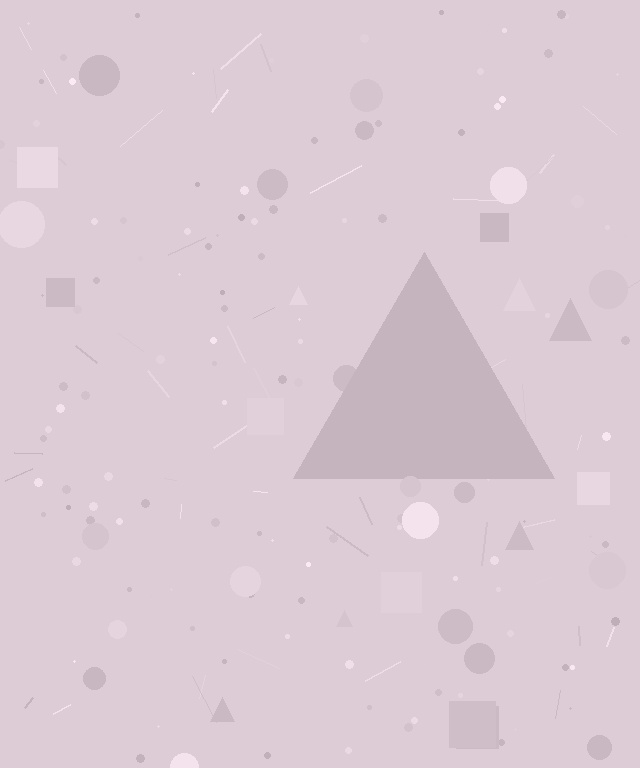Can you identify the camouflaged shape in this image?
The camouflaged shape is a triangle.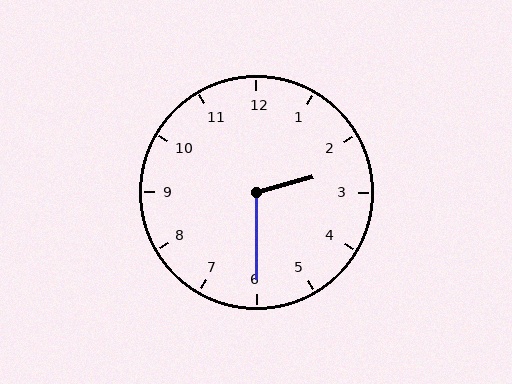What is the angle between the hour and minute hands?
Approximately 105 degrees.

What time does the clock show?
2:30.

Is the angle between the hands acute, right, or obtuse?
It is obtuse.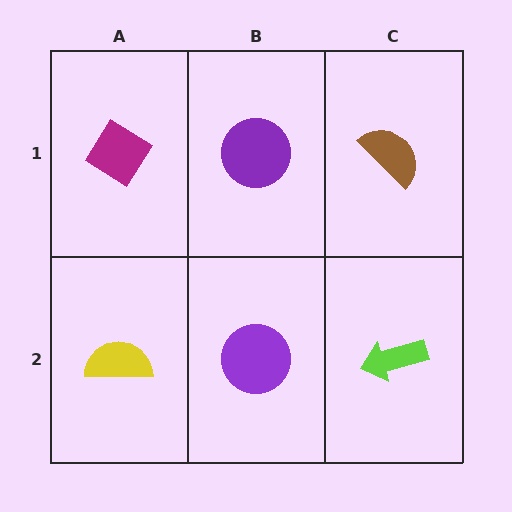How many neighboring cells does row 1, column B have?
3.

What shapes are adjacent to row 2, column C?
A brown semicircle (row 1, column C), a purple circle (row 2, column B).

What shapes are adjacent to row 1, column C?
A lime arrow (row 2, column C), a purple circle (row 1, column B).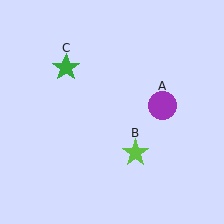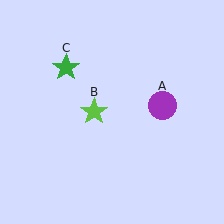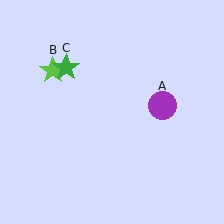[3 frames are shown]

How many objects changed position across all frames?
1 object changed position: lime star (object B).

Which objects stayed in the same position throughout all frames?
Purple circle (object A) and green star (object C) remained stationary.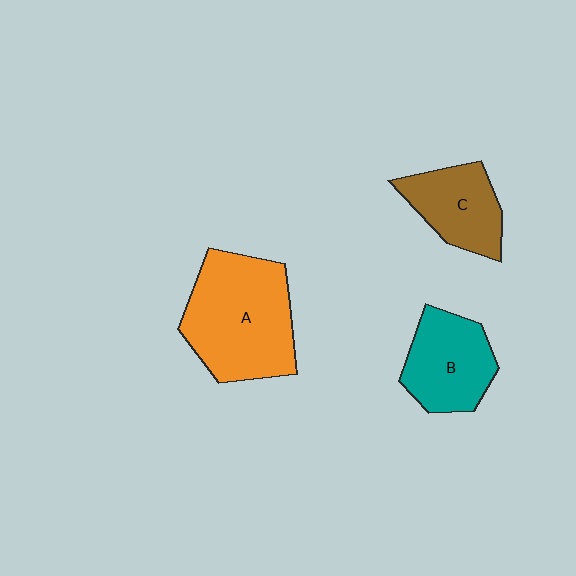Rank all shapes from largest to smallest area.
From largest to smallest: A (orange), B (teal), C (brown).